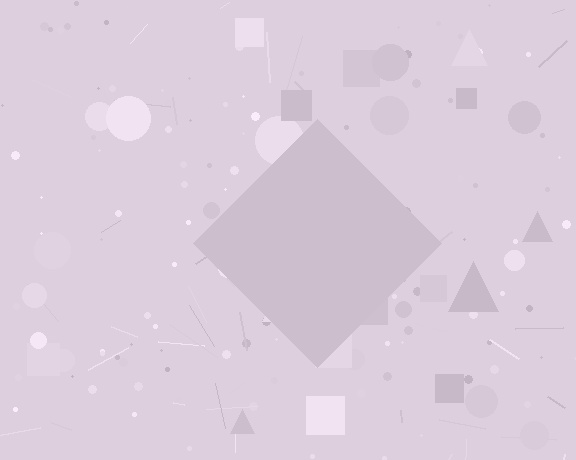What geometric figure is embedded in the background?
A diamond is embedded in the background.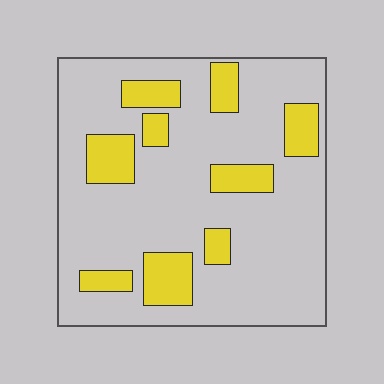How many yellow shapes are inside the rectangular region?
9.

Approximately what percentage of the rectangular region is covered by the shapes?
Approximately 20%.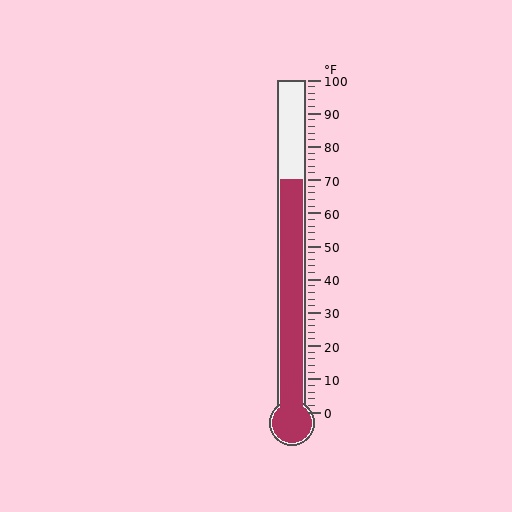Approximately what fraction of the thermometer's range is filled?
The thermometer is filled to approximately 70% of its range.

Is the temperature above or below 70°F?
The temperature is at 70°F.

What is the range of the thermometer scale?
The thermometer scale ranges from 0°F to 100°F.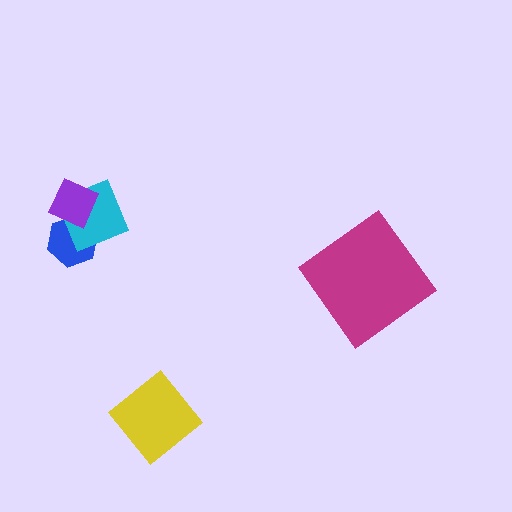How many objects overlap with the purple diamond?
2 objects overlap with the purple diamond.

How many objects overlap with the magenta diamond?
0 objects overlap with the magenta diamond.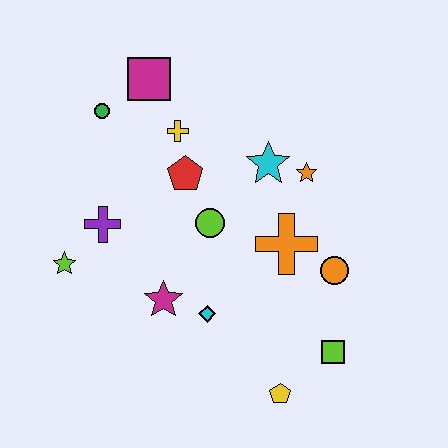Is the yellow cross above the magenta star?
Yes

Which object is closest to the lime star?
The purple cross is closest to the lime star.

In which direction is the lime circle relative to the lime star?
The lime circle is to the right of the lime star.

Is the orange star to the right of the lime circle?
Yes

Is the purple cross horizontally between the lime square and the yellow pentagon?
No